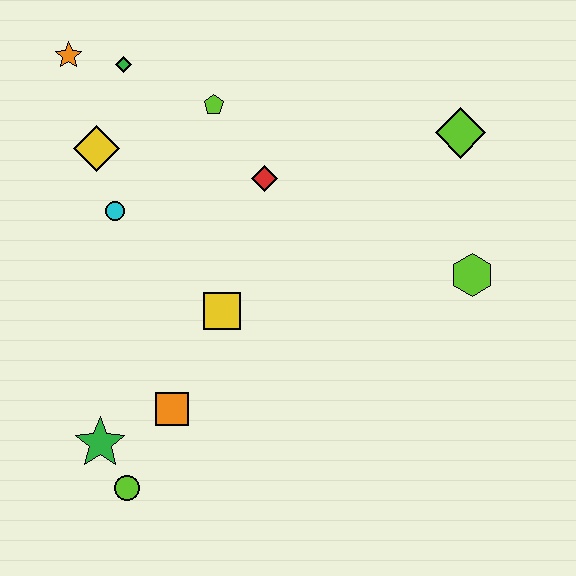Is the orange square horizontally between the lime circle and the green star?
No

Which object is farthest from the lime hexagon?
The orange star is farthest from the lime hexagon.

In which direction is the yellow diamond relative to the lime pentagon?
The yellow diamond is to the left of the lime pentagon.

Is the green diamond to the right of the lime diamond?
No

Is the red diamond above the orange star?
No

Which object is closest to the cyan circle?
The yellow diamond is closest to the cyan circle.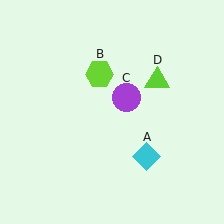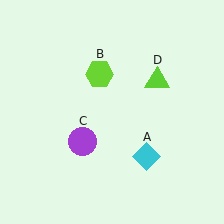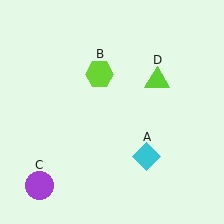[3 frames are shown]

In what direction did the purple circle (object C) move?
The purple circle (object C) moved down and to the left.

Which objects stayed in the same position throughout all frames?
Cyan diamond (object A) and lime hexagon (object B) and lime triangle (object D) remained stationary.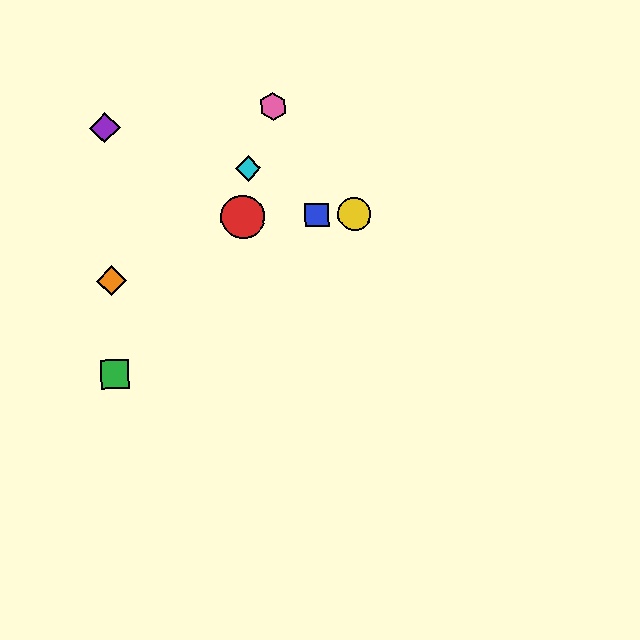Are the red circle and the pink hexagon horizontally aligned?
No, the red circle is at y≈217 and the pink hexagon is at y≈107.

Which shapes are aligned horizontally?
The red circle, the blue square, the yellow circle are aligned horizontally.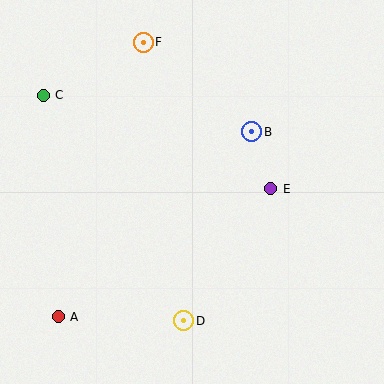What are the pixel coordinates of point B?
Point B is at (252, 132).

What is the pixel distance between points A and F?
The distance between A and F is 287 pixels.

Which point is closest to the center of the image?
Point E at (271, 189) is closest to the center.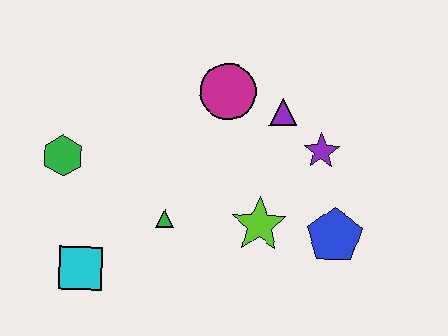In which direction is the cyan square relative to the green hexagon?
The cyan square is below the green hexagon.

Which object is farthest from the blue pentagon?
The green hexagon is farthest from the blue pentagon.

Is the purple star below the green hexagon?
No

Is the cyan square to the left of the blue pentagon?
Yes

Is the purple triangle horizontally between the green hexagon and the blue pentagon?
Yes